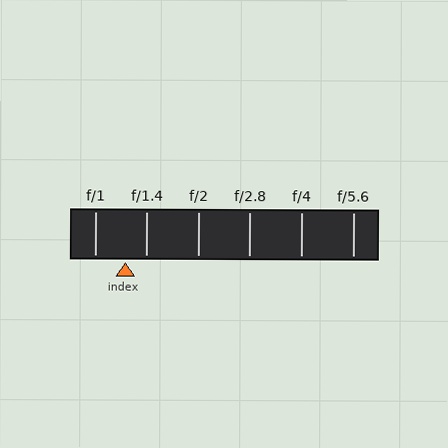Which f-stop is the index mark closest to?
The index mark is closest to f/1.4.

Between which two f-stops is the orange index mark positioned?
The index mark is between f/1 and f/1.4.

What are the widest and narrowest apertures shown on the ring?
The widest aperture shown is f/1 and the narrowest is f/5.6.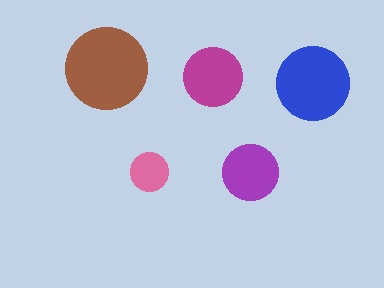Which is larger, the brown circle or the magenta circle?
The brown one.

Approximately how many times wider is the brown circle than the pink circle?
About 2 times wider.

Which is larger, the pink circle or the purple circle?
The purple one.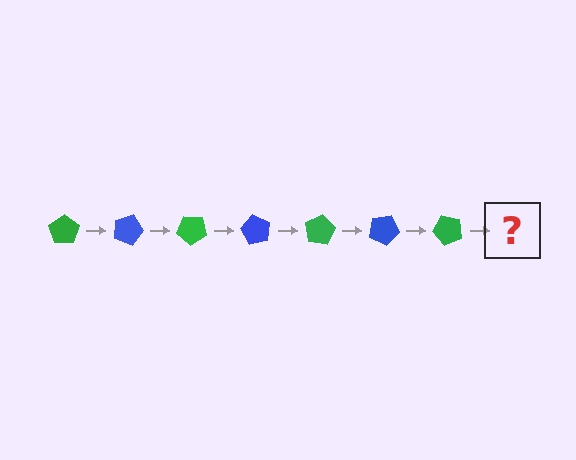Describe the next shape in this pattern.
It should be a blue pentagon, rotated 140 degrees from the start.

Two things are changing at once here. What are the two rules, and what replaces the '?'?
The two rules are that it rotates 20 degrees each step and the color cycles through green and blue. The '?' should be a blue pentagon, rotated 140 degrees from the start.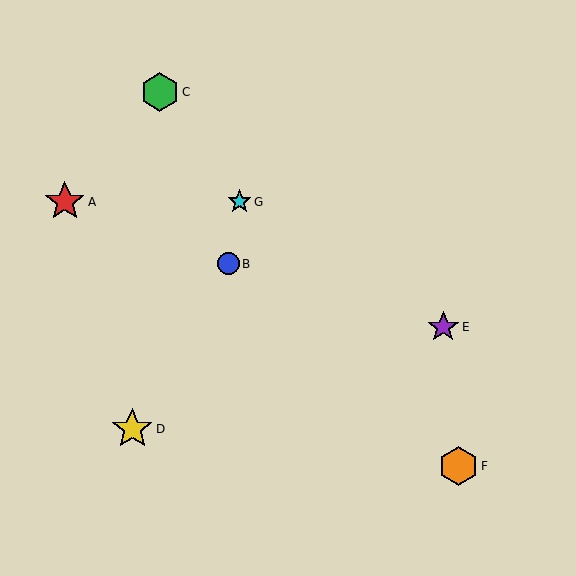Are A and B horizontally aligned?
No, A is at y≈202 and B is at y≈264.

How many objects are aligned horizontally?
2 objects (A, G) are aligned horizontally.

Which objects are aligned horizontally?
Objects A, G are aligned horizontally.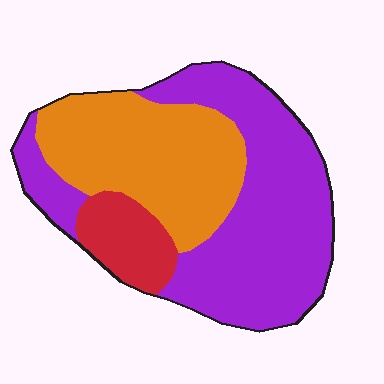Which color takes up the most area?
Purple, at roughly 55%.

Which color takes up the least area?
Red, at roughly 10%.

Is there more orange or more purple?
Purple.